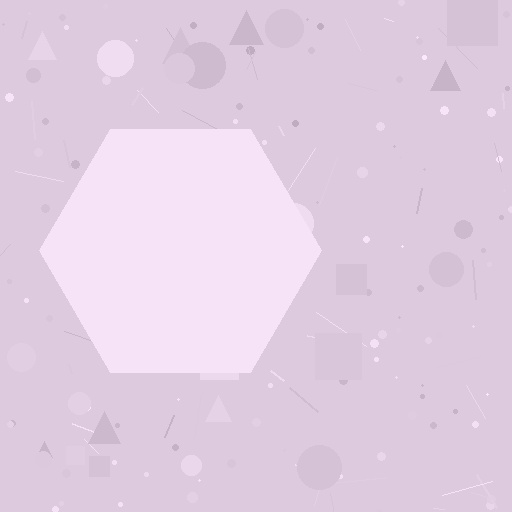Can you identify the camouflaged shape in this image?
The camouflaged shape is a hexagon.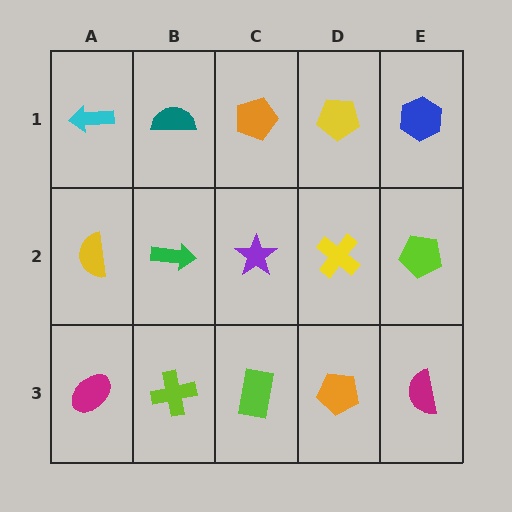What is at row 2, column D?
A yellow cross.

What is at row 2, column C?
A purple star.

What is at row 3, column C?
A lime rectangle.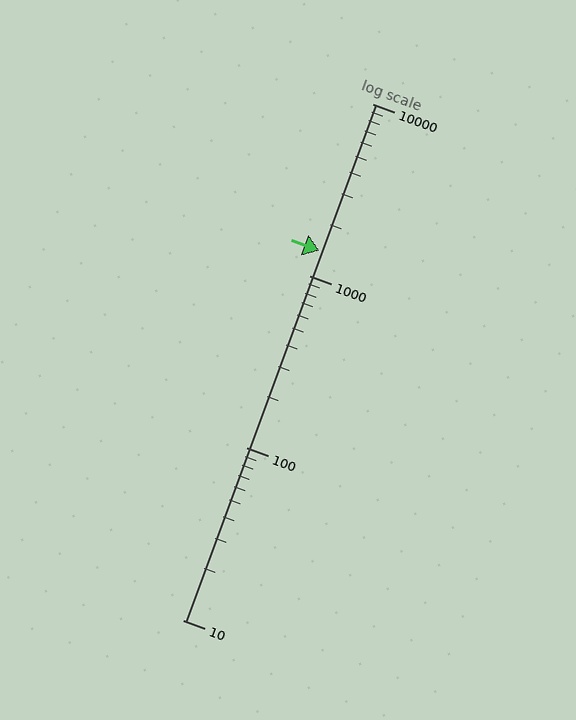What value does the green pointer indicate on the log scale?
The pointer indicates approximately 1400.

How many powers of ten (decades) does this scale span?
The scale spans 3 decades, from 10 to 10000.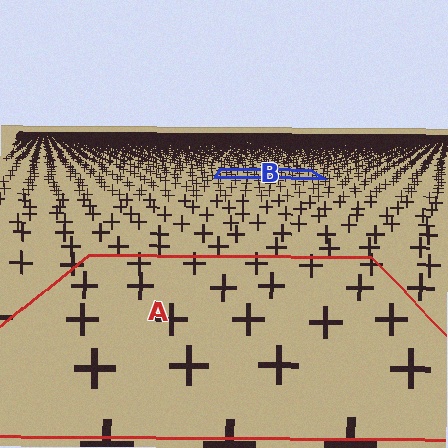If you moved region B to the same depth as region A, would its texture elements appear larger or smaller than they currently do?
They would appear larger. At a closer depth, the same texture elements are projected at a bigger on-screen size.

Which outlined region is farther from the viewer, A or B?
Region B is farther from the viewer — the texture elements inside it appear smaller and more densely packed.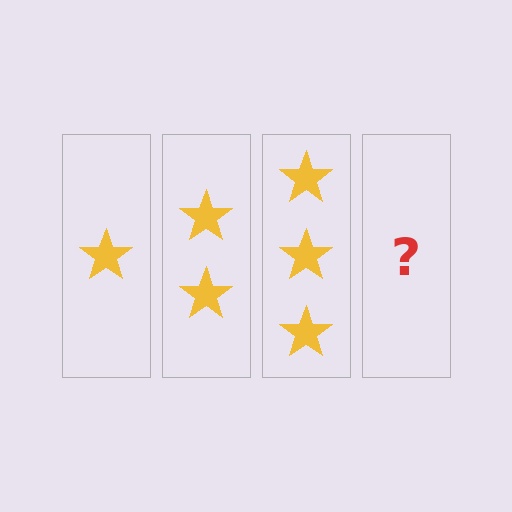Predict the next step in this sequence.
The next step is 4 stars.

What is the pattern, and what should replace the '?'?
The pattern is that each step adds one more star. The '?' should be 4 stars.